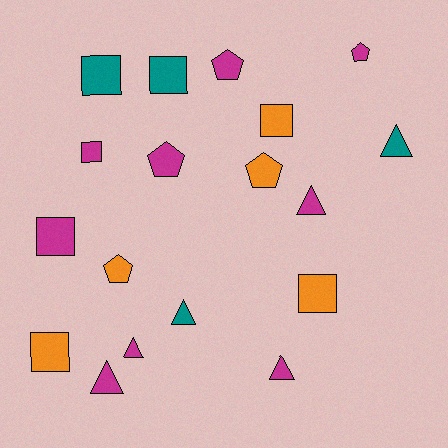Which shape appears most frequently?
Square, with 7 objects.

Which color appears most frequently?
Magenta, with 9 objects.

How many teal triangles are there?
There are 2 teal triangles.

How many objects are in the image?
There are 18 objects.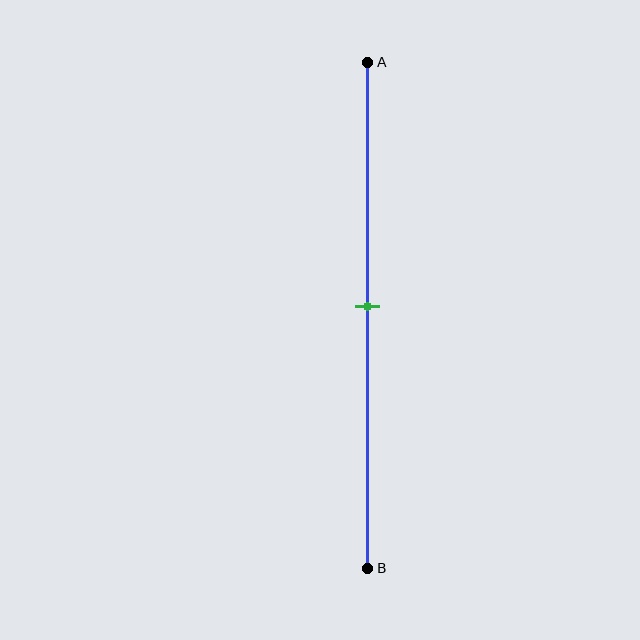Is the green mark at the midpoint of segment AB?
Yes, the mark is approximately at the midpoint.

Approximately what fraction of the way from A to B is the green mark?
The green mark is approximately 50% of the way from A to B.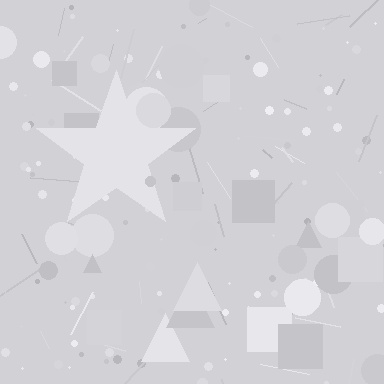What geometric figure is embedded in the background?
A star is embedded in the background.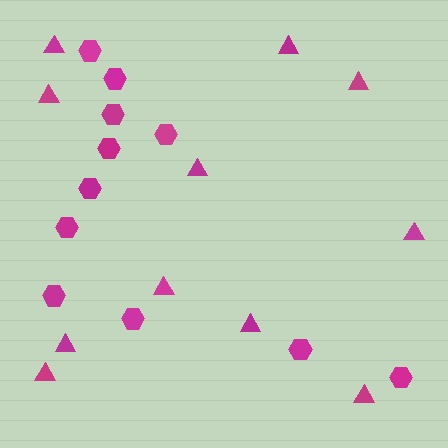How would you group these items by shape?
There are 2 groups: one group of triangles (11) and one group of hexagons (11).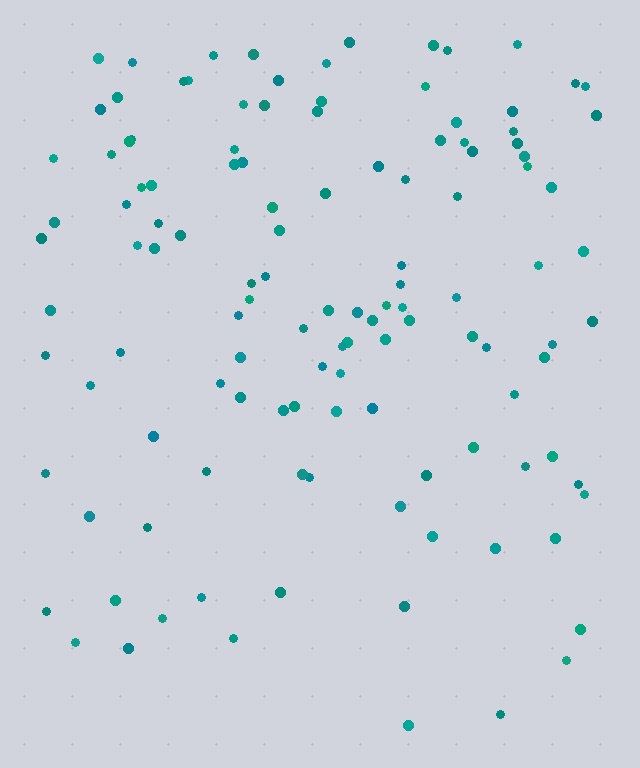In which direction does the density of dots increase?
From bottom to top, with the top side densest.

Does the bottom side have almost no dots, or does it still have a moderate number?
Still a moderate number, just noticeably fewer than the top.